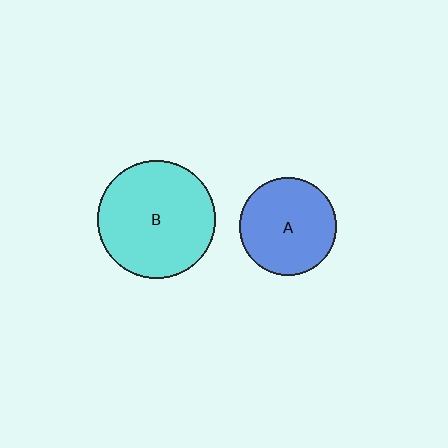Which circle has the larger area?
Circle B (cyan).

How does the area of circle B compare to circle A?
Approximately 1.5 times.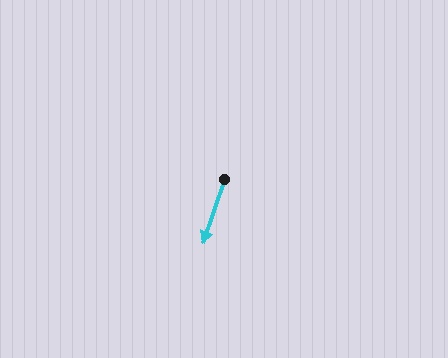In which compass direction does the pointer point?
South.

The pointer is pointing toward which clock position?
Roughly 7 o'clock.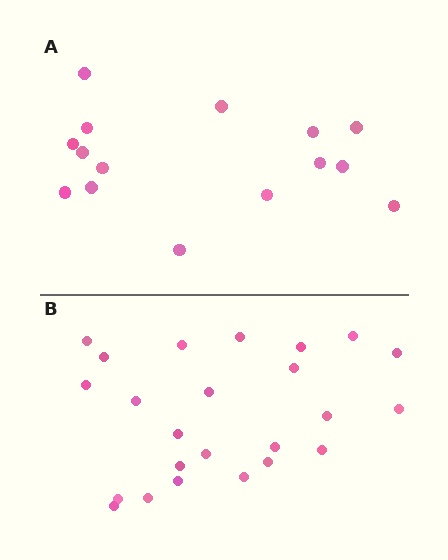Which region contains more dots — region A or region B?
Region B (the bottom region) has more dots.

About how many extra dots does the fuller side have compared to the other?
Region B has roughly 8 or so more dots than region A.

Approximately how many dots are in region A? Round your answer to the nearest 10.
About 20 dots. (The exact count is 15, which rounds to 20.)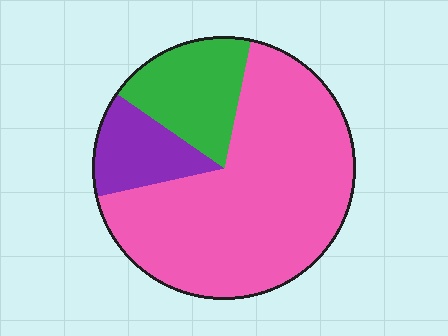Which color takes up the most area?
Pink, at roughly 70%.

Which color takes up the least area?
Purple, at roughly 15%.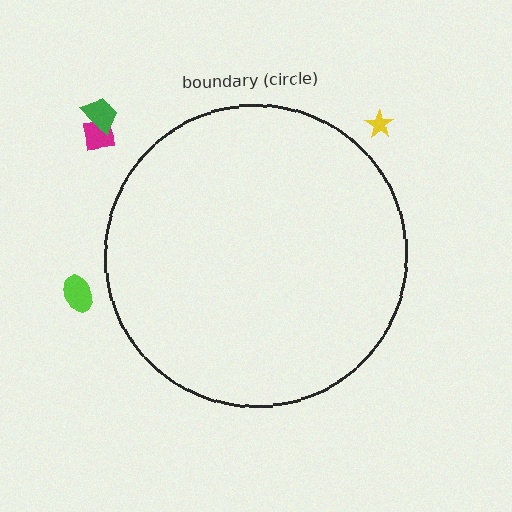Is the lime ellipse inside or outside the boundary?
Outside.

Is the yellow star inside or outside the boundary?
Outside.